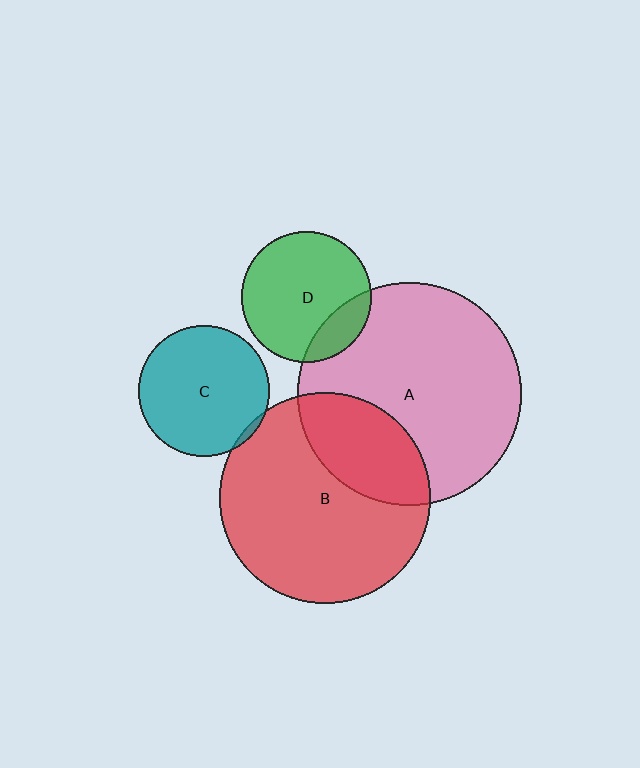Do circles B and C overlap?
Yes.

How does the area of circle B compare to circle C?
Approximately 2.6 times.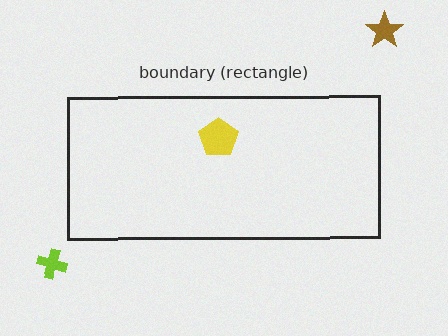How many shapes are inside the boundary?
1 inside, 2 outside.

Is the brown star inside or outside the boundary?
Outside.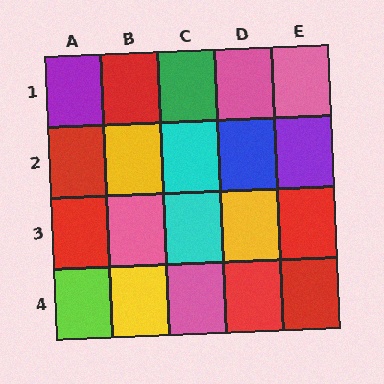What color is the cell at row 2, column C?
Cyan.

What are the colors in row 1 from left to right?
Purple, red, green, pink, pink.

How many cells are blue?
1 cell is blue.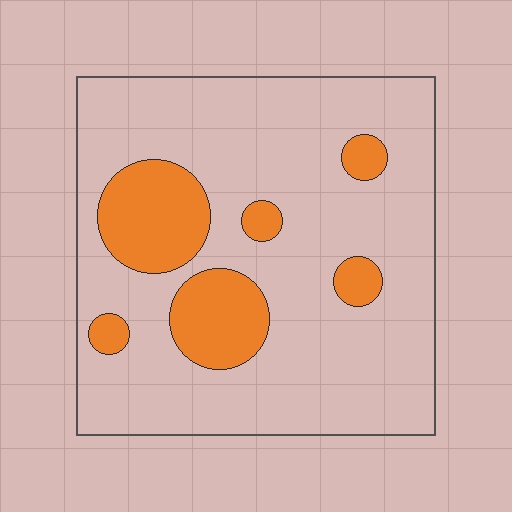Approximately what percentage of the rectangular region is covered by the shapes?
Approximately 20%.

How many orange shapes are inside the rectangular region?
6.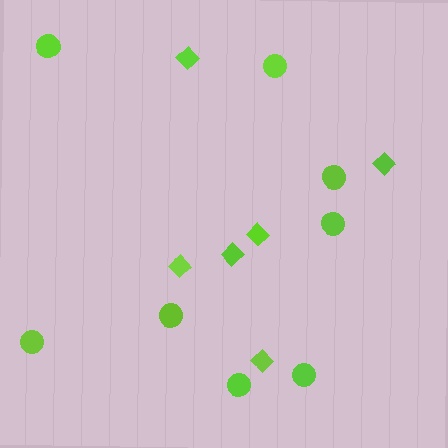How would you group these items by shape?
There are 2 groups: one group of circles (8) and one group of diamonds (6).